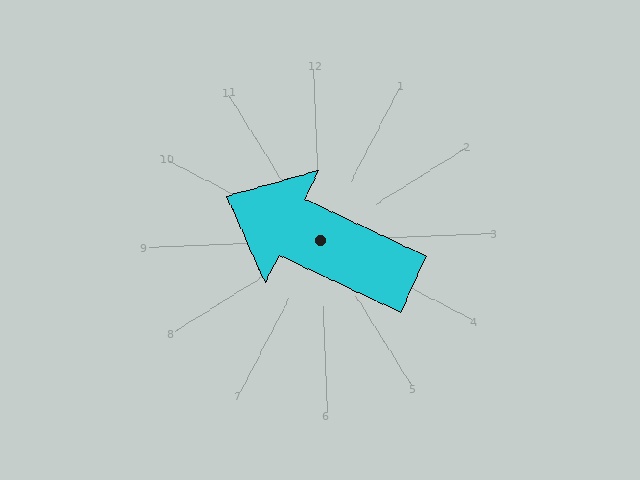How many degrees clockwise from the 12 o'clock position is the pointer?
Approximately 298 degrees.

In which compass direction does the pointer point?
Northwest.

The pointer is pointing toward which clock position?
Roughly 10 o'clock.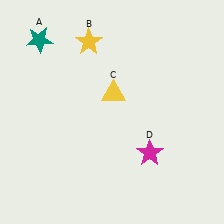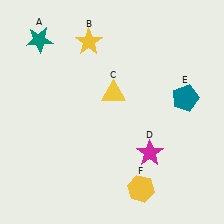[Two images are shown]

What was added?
A teal pentagon (E), a yellow hexagon (F) were added in Image 2.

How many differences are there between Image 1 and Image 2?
There are 2 differences between the two images.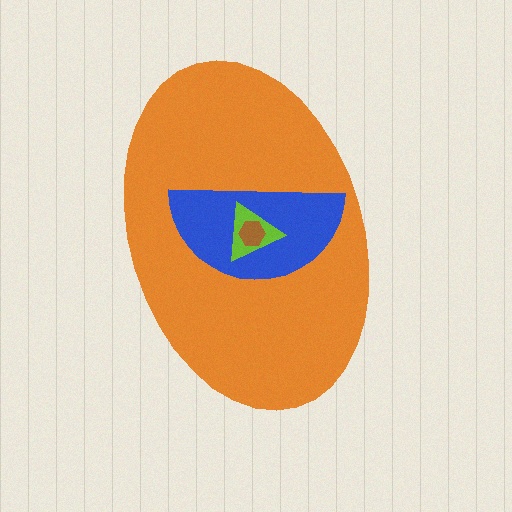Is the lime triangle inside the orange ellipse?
Yes.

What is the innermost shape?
The brown hexagon.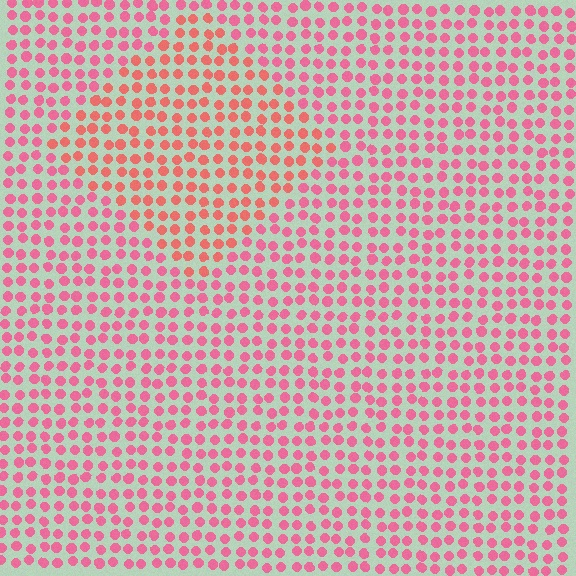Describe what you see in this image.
The image is filled with small pink elements in a uniform arrangement. A diamond-shaped region is visible where the elements are tinted to a slightly different hue, forming a subtle color boundary.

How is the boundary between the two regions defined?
The boundary is defined purely by a slight shift in hue (about 24 degrees). Spacing, size, and orientation are identical on both sides.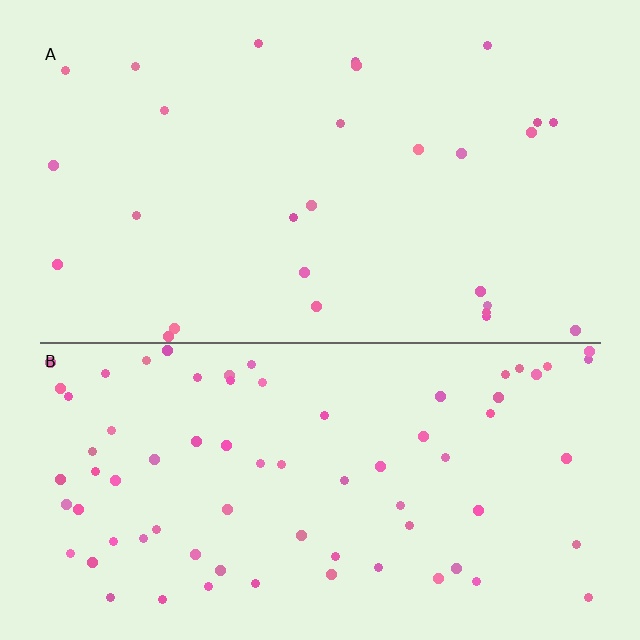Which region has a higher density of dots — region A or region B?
B (the bottom).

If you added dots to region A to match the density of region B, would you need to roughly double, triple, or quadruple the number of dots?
Approximately triple.